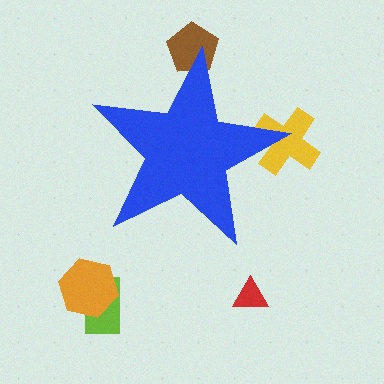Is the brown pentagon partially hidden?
Yes, the brown pentagon is partially hidden behind the blue star.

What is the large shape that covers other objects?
A blue star.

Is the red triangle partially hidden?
No, the red triangle is fully visible.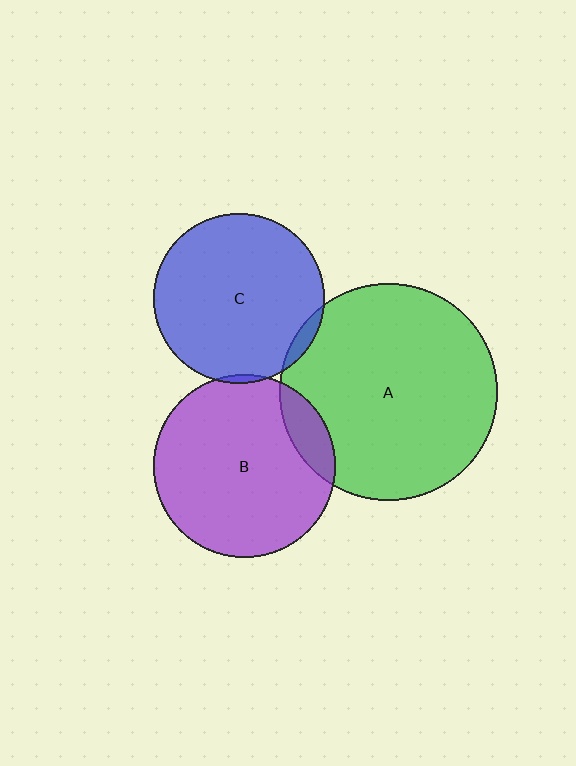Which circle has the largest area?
Circle A (green).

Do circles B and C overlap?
Yes.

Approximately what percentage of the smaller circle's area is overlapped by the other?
Approximately 5%.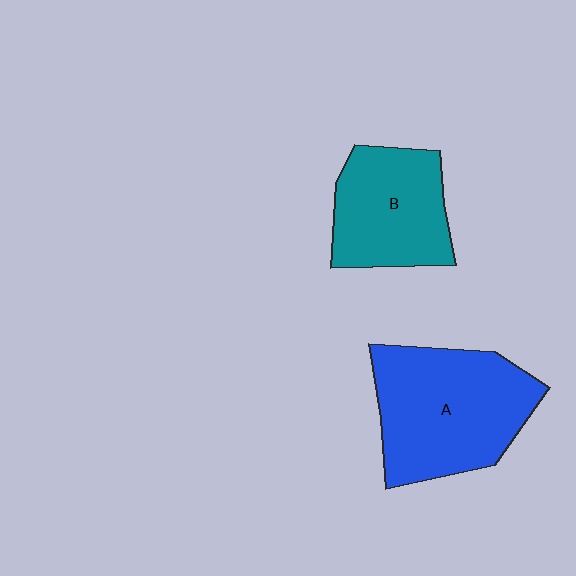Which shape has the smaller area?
Shape B (teal).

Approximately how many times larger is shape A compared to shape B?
Approximately 1.4 times.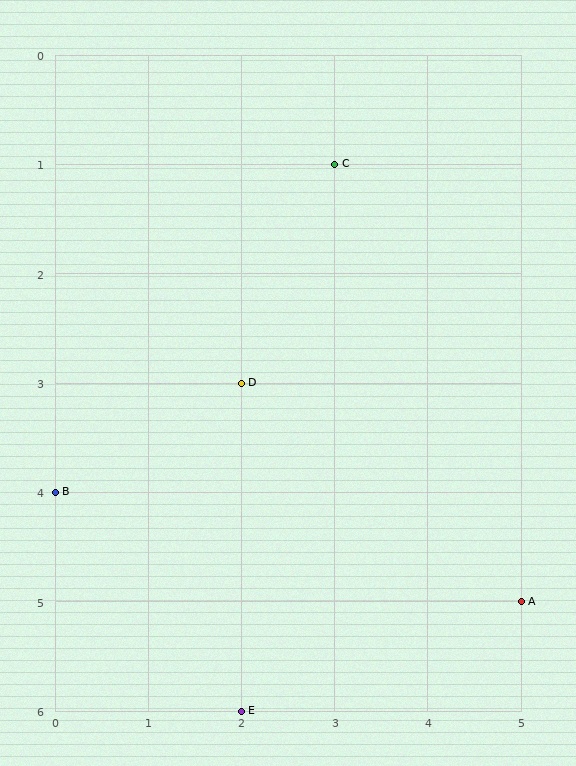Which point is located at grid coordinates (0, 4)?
Point B is at (0, 4).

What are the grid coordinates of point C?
Point C is at grid coordinates (3, 1).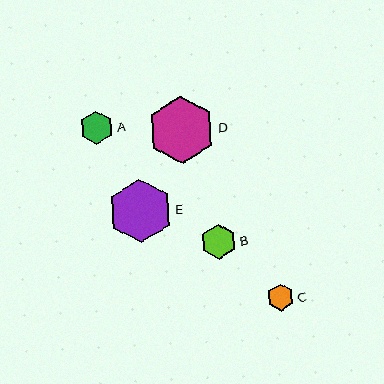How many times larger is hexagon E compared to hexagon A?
Hexagon E is approximately 1.9 times the size of hexagon A.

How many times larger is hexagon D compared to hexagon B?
Hexagon D is approximately 1.9 times the size of hexagon B.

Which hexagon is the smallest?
Hexagon C is the smallest with a size of approximately 27 pixels.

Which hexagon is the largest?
Hexagon D is the largest with a size of approximately 68 pixels.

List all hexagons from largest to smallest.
From largest to smallest: D, E, B, A, C.